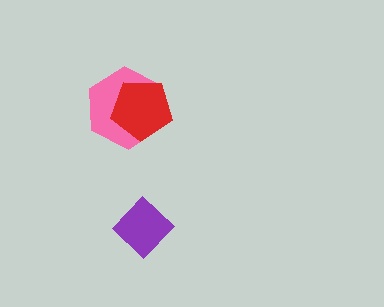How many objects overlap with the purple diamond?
0 objects overlap with the purple diamond.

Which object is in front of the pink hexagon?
The red pentagon is in front of the pink hexagon.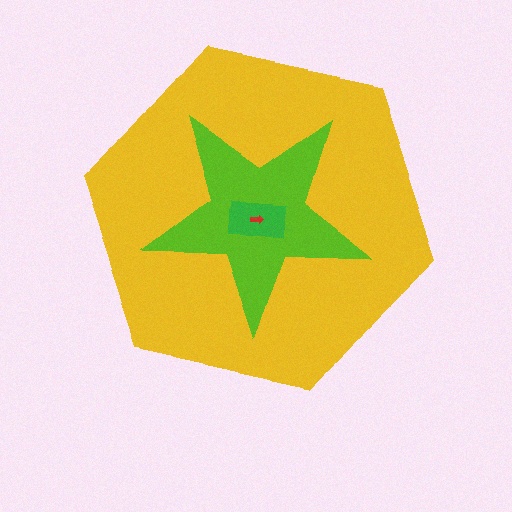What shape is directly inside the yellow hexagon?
The lime star.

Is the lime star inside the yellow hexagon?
Yes.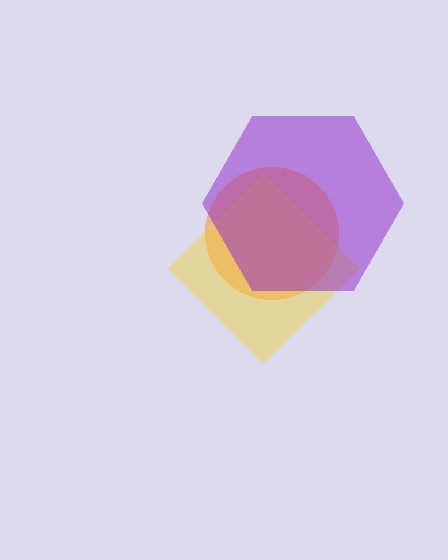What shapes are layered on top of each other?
The layered shapes are: an orange circle, a yellow diamond, a purple hexagon.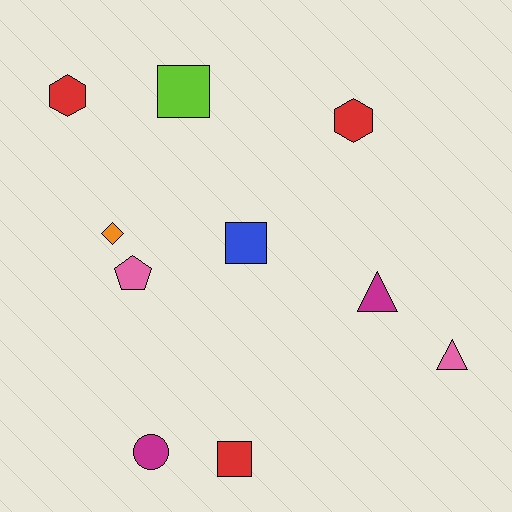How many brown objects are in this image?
There are no brown objects.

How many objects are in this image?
There are 10 objects.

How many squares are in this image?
There are 3 squares.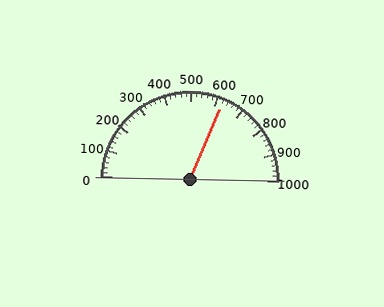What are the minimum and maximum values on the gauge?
The gauge ranges from 0 to 1000.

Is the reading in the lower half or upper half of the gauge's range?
The reading is in the upper half of the range (0 to 1000).